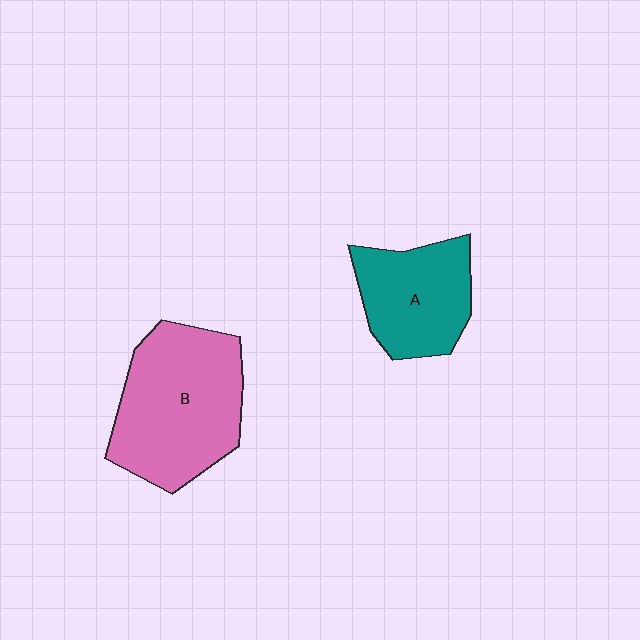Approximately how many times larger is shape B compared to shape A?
Approximately 1.5 times.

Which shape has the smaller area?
Shape A (teal).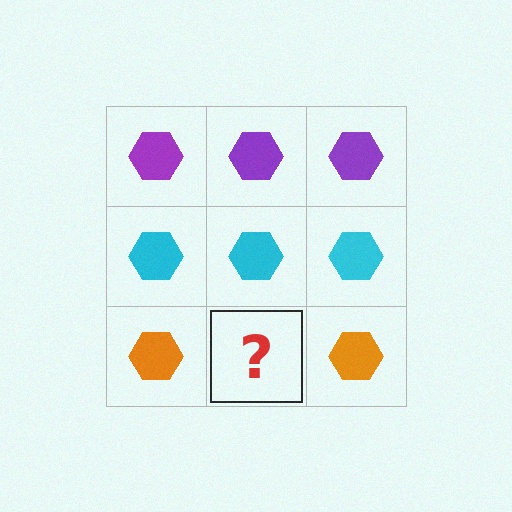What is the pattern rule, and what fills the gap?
The rule is that each row has a consistent color. The gap should be filled with an orange hexagon.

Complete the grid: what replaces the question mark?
The question mark should be replaced with an orange hexagon.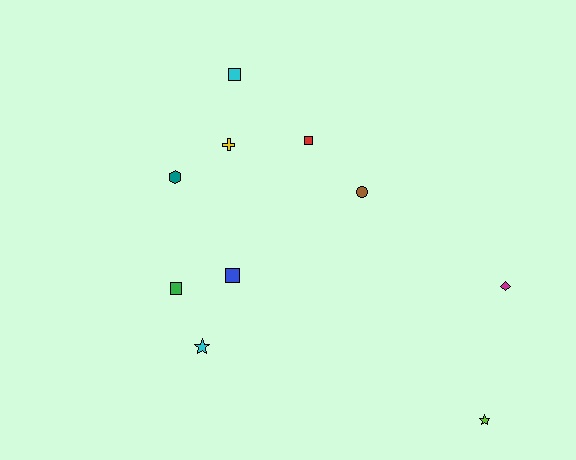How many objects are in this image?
There are 10 objects.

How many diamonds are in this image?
There is 1 diamond.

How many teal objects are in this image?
There is 1 teal object.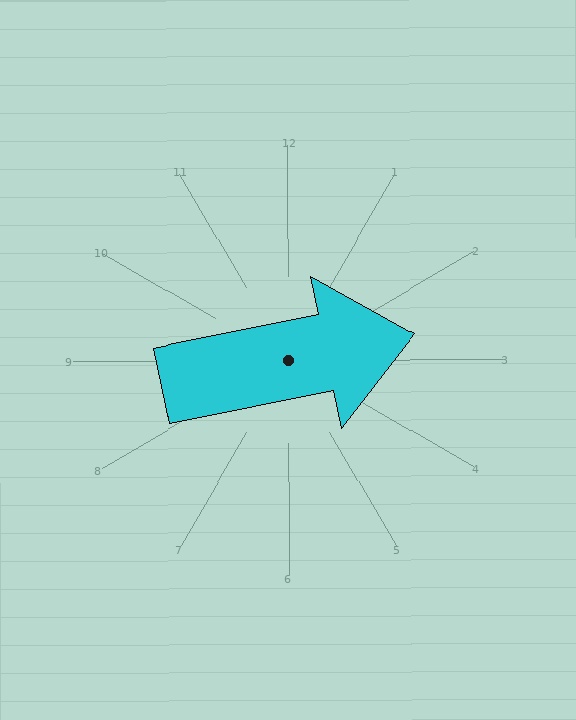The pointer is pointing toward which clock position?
Roughly 3 o'clock.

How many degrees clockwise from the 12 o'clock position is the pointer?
Approximately 79 degrees.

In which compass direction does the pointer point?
East.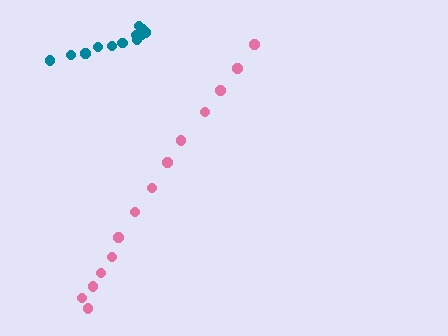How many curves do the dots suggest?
There are 2 distinct paths.